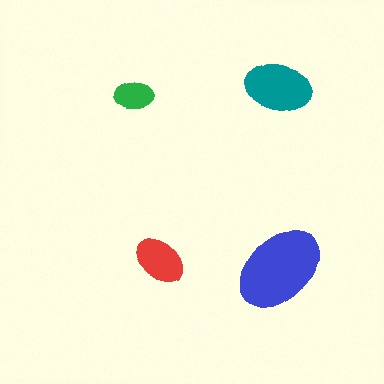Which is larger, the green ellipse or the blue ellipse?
The blue one.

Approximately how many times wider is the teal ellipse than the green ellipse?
About 1.5 times wider.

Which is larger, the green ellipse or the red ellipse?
The red one.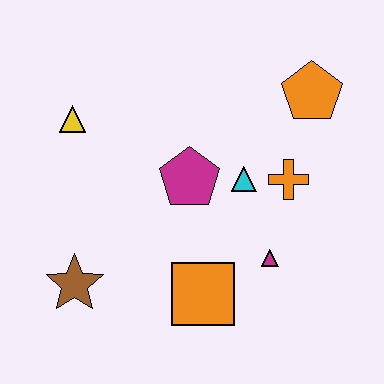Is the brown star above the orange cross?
No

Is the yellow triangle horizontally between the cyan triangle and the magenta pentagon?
No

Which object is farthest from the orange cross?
The brown star is farthest from the orange cross.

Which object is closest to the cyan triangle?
The orange cross is closest to the cyan triangle.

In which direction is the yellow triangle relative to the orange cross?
The yellow triangle is to the left of the orange cross.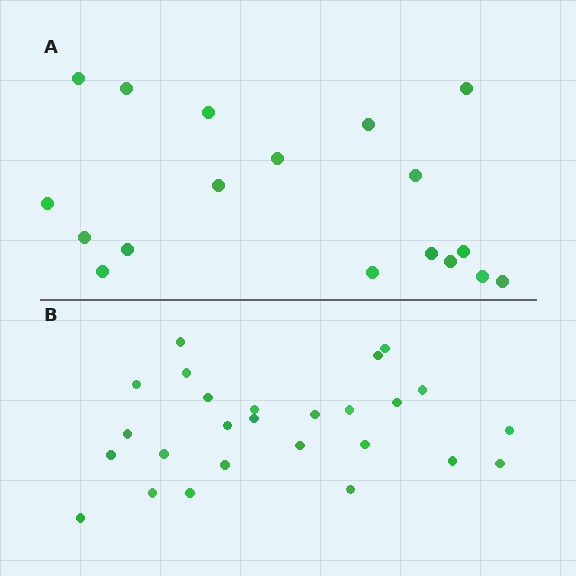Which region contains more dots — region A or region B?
Region B (the bottom region) has more dots.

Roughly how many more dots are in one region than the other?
Region B has roughly 8 or so more dots than region A.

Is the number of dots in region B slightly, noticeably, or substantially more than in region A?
Region B has noticeably more, but not dramatically so. The ratio is roughly 1.4 to 1.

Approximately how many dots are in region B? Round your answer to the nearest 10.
About 30 dots. (The exact count is 26, which rounds to 30.)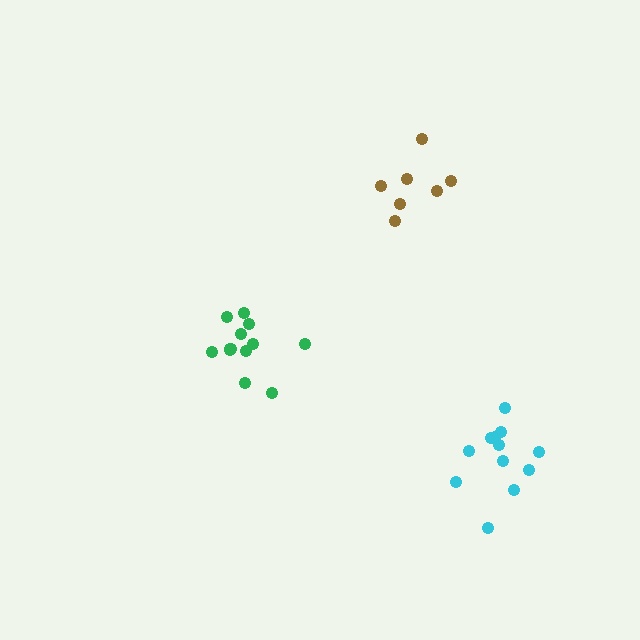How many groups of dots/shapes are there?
There are 3 groups.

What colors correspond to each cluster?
The clusters are colored: green, brown, cyan.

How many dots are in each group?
Group 1: 12 dots, Group 2: 7 dots, Group 3: 12 dots (31 total).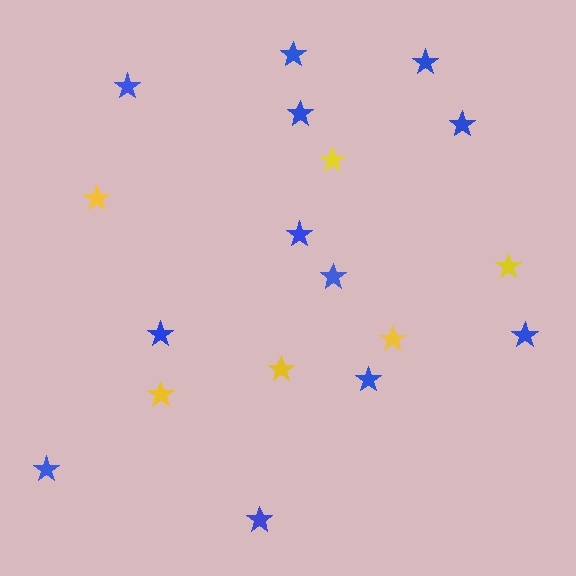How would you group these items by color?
There are 2 groups: one group of blue stars (12) and one group of yellow stars (6).